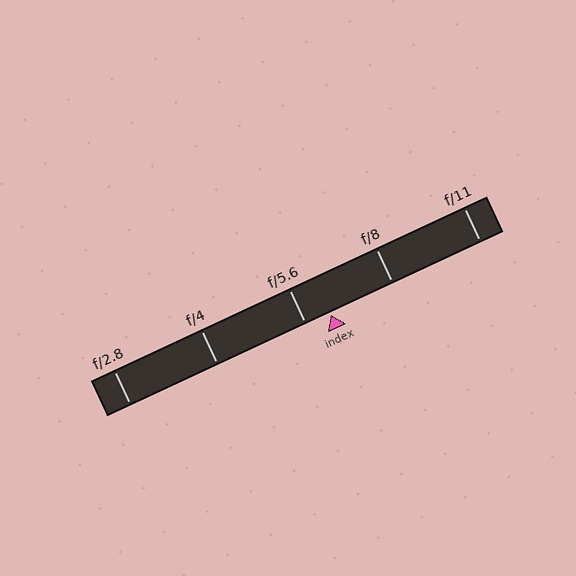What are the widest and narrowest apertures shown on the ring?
The widest aperture shown is f/2.8 and the narrowest is f/11.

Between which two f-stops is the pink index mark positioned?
The index mark is between f/5.6 and f/8.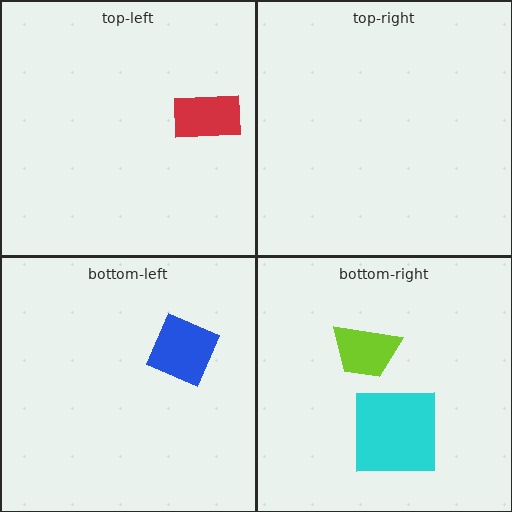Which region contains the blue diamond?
The bottom-left region.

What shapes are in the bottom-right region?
The cyan square, the lime trapezoid.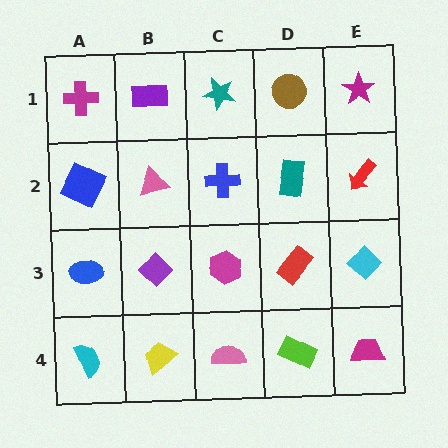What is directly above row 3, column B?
A pink triangle.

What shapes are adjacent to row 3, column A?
A blue square (row 2, column A), a cyan semicircle (row 4, column A), a purple diamond (row 3, column B).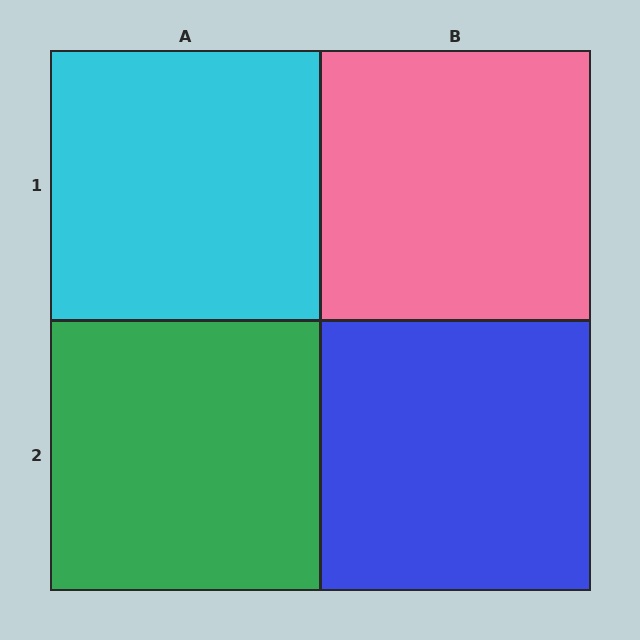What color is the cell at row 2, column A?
Green.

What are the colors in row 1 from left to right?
Cyan, pink.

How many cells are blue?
1 cell is blue.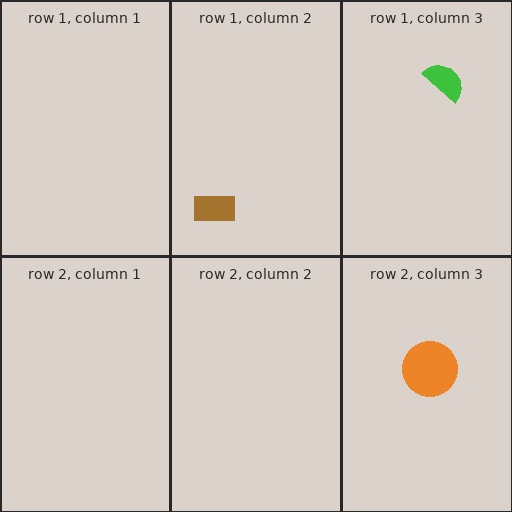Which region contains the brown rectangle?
The row 1, column 2 region.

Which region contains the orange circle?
The row 2, column 3 region.